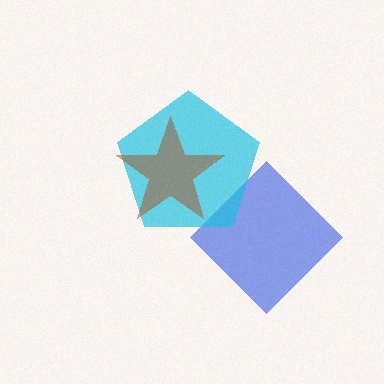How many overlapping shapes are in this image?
There are 3 overlapping shapes in the image.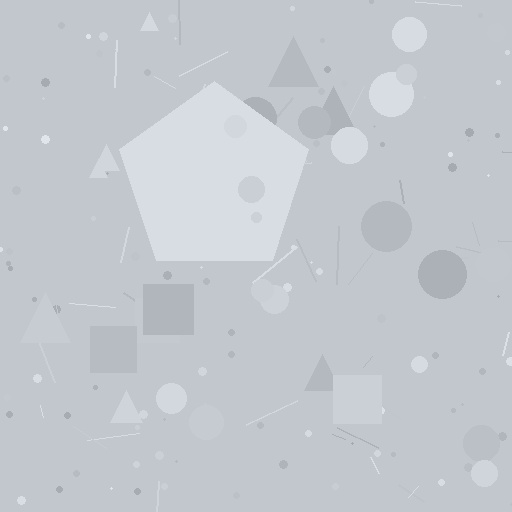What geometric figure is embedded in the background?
A pentagon is embedded in the background.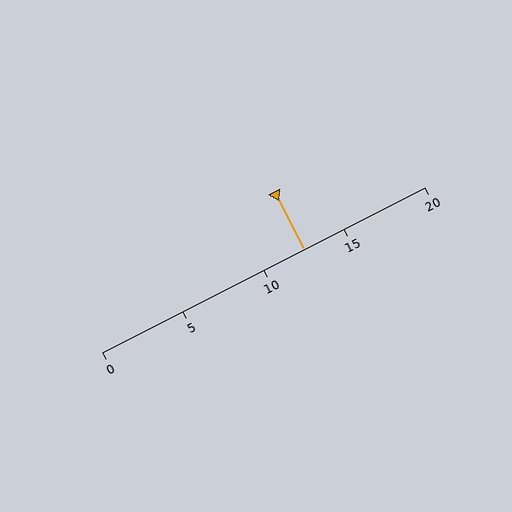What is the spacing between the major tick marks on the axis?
The major ticks are spaced 5 apart.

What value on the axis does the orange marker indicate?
The marker indicates approximately 12.5.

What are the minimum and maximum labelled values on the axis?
The axis runs from 0 to 20.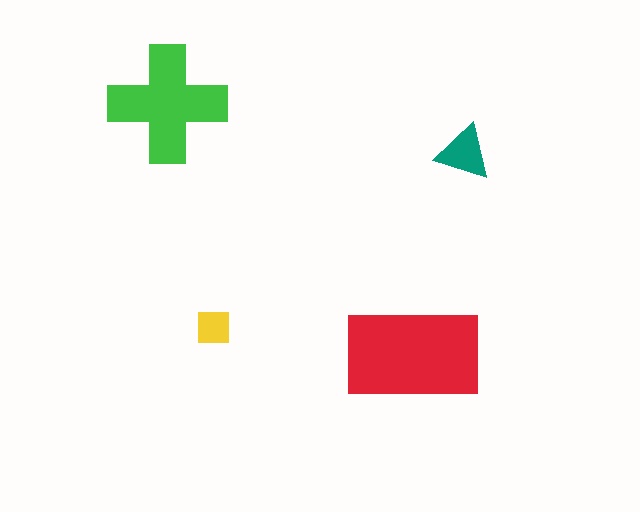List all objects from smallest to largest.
The yellow square, the teal triangle, the green cross, the red rectangle.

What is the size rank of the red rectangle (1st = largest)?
1st.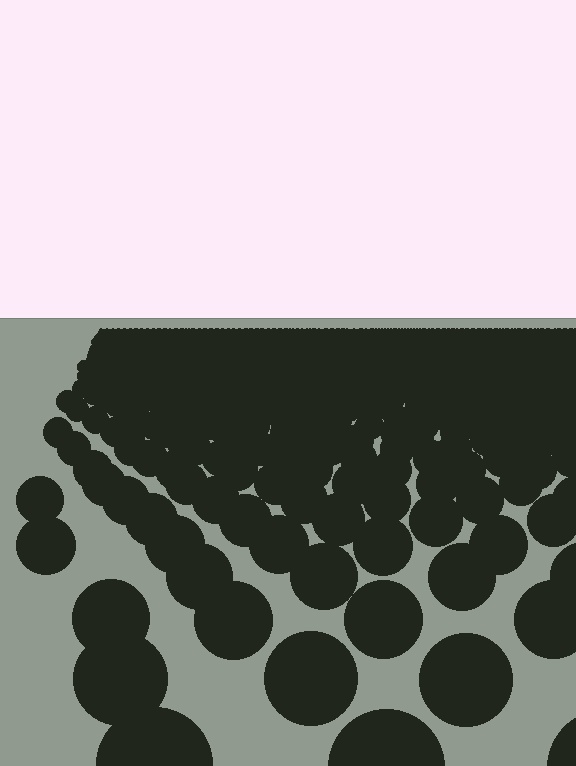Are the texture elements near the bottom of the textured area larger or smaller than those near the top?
Larger. Near the bottom, elements are closer to the viewer and appear at a bigger on-screen size.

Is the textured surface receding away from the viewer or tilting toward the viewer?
The surface is receding away from the viewer. Texture elements get smaller and denser toward the top.